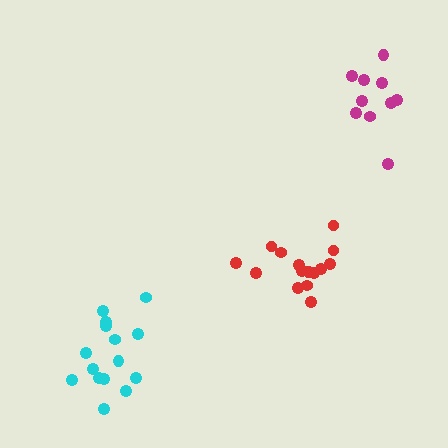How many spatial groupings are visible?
There are 3 spatial groupings.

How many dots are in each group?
Group 1: 15 dots, Group 2: 10 dots, Group 3: 15 dots (40 total).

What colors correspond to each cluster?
The clusters are colored: red, magenta, cyan.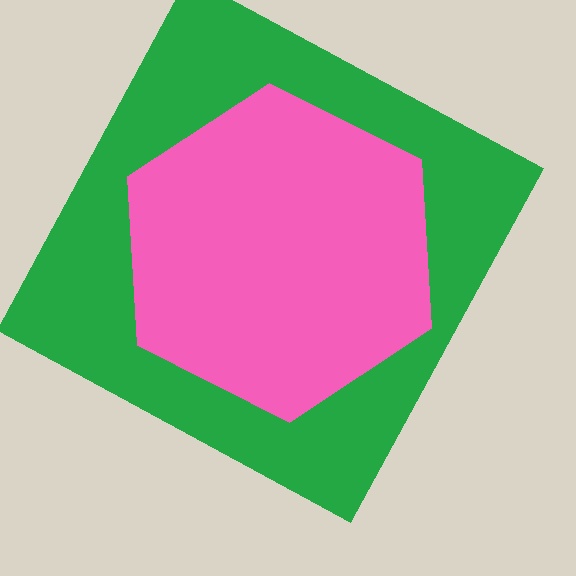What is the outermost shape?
The green square.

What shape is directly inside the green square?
The pink hexagon.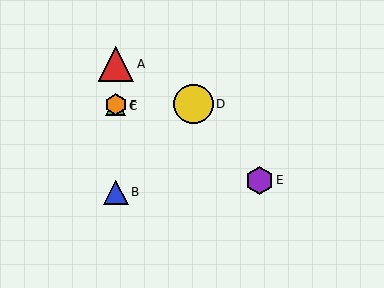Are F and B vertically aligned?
Yes, both are at x≈116.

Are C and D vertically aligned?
No, C is at x≈116 and D is at x≈193.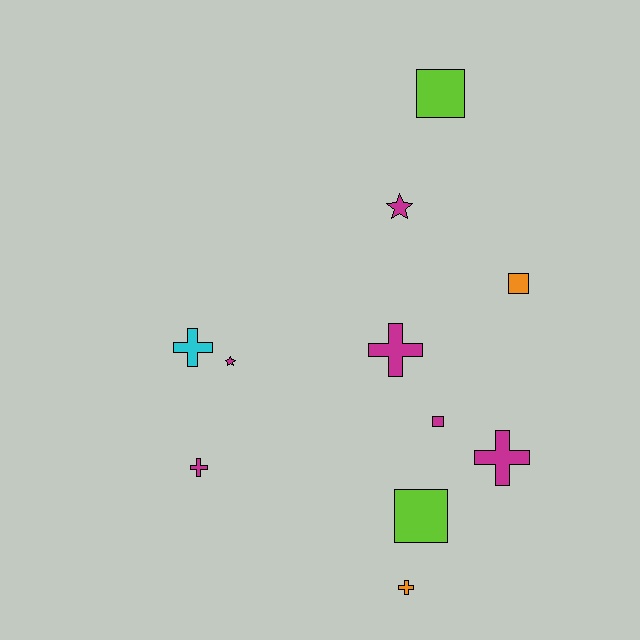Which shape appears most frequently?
Cross, with 5 objects.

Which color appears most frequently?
Magenta, with 6 objects.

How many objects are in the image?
There are 11 objects.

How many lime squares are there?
There are 2 lime squares.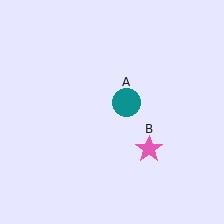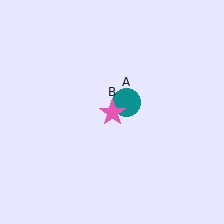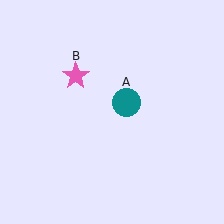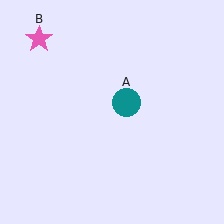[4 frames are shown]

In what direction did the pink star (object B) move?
The pink star (object B) moved up and to the left.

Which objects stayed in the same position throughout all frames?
Teal circle (object A) remained stationary.